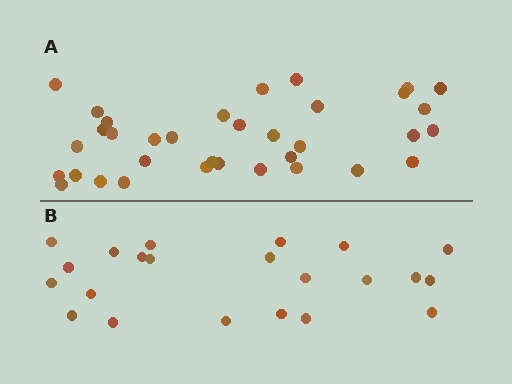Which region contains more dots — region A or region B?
Region A (the top region) has more dots.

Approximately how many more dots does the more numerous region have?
Region A has approximately 15 more dots than region B.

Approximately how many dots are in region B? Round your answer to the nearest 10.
About 20 dots. (The exact count is 22, which rounds to 20.)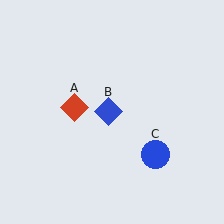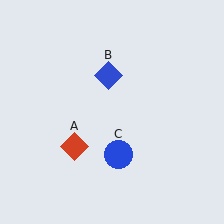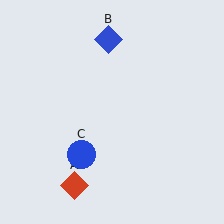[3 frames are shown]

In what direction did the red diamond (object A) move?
The red diamond (object A) moved down.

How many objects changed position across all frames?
3 objects changed position: red diamond (object A), blue diamond (object B), blue circle (object C).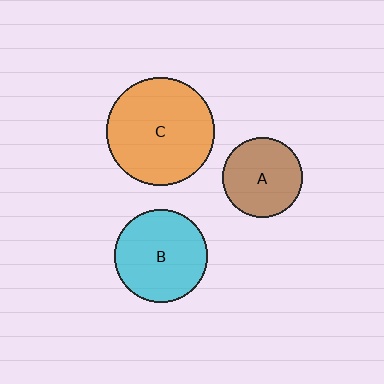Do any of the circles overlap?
No, none of the circles overlap.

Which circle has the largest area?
Circle C (orange).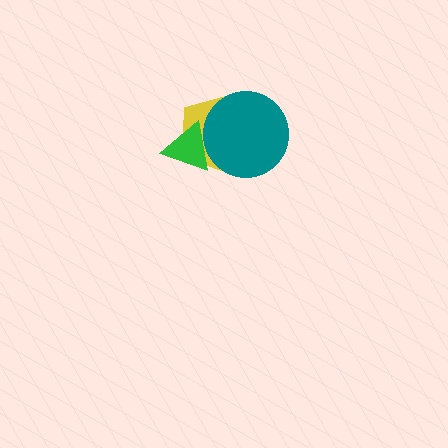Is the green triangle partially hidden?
No, no other shape covers it.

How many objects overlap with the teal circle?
2 objects overlap with the teal circle.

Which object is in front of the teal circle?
The green triangle is in front of the teal circle.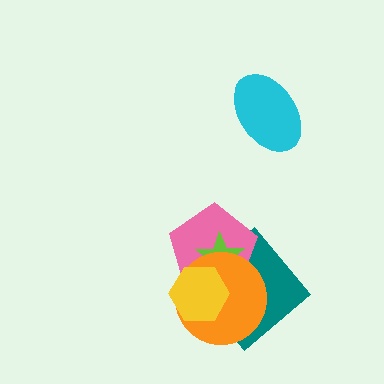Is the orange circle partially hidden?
Yes, it is partially covered by another shape.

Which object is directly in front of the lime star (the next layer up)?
The orange circle is directly in front of the lime star.